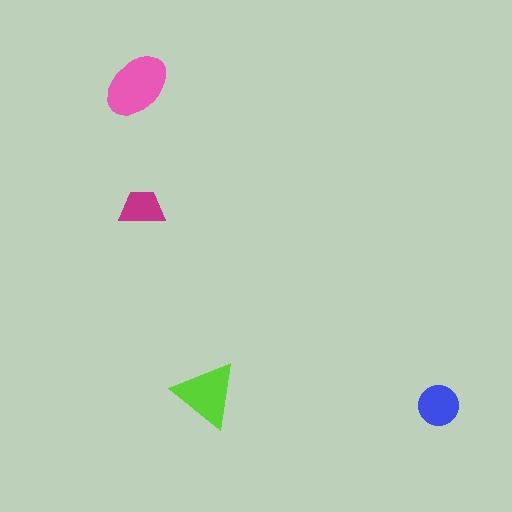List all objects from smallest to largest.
The magenta trapezoid, the blue circle, the lime triangle, the pink ellipse.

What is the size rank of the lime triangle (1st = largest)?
2nd.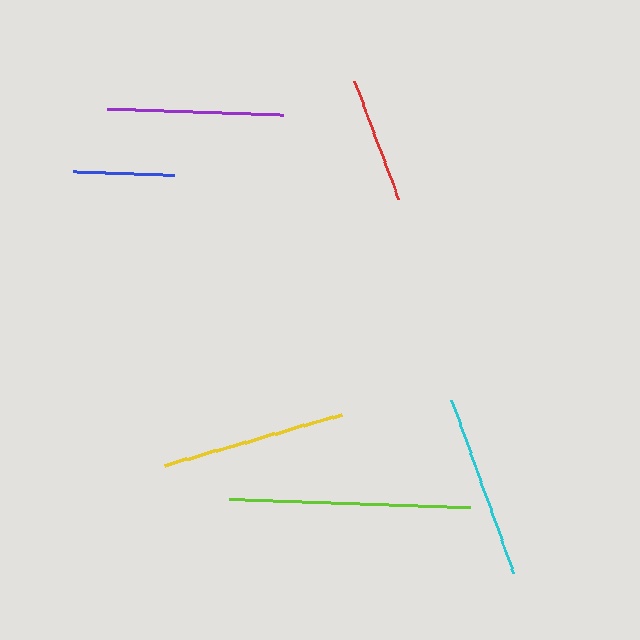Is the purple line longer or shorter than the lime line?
The lime line is longer than the purple line.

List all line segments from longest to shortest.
From longest to shortest: lime, cyan, yellow, purple, red, blue.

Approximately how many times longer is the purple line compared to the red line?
The purple line is approximately 1.4 times the length of the red line.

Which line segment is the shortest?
The blue line is the shortest at approximately 101 pixels.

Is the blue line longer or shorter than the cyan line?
The cyan line is longer than the blue line.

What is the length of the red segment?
The red segment is approximately 126 pixels long.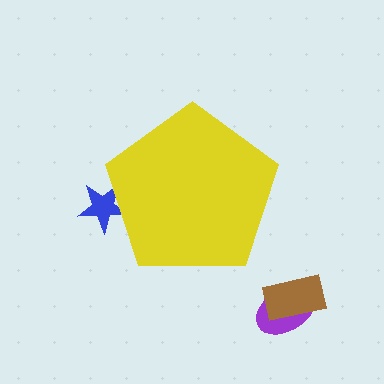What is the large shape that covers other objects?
A yellow pentagon.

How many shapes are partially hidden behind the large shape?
1 shape is partially hidden.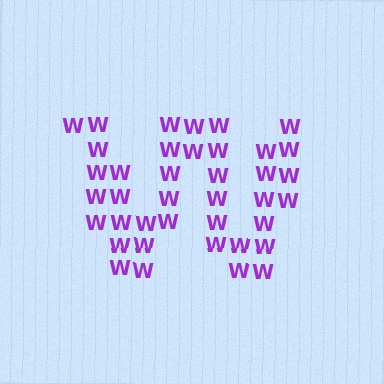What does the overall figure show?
The overall figure shows the letter W.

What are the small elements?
The small elements are letter W's.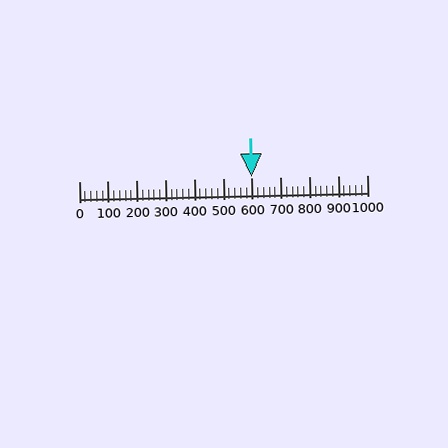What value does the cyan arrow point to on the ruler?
The cyan arrow points to approximately 600.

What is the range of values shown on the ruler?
The ruler shows values from 0 to 1000.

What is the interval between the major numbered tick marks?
The major tick marks are spaced 100 units apart.